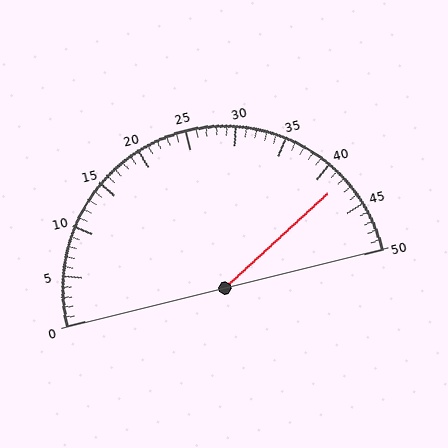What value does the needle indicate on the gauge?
The needle indicates approximately 42.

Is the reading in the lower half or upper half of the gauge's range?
The reading is in the upper half of the range (0 to 50).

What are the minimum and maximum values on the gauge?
The gauge ranges from 0 to 50.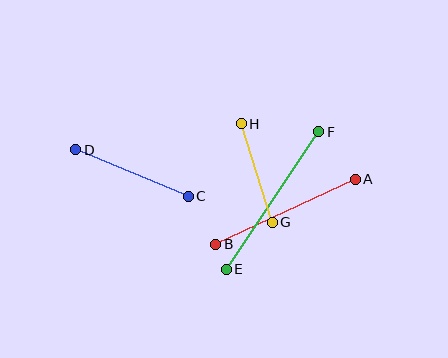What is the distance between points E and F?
The distance is approximately 166 pixels.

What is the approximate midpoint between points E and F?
The midpoint is at approximately (272, 200) pixels.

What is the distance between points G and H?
The distance is approximately 103 pixels.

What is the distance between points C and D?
The distance is approximately 122 pixels.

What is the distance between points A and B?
The distance is approximately 154 pixels.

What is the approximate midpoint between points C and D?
The midpoint is at approximately (132, 173) pixels.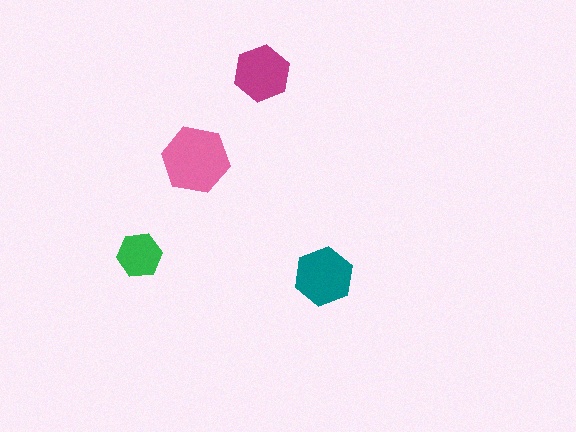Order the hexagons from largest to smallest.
the pink one, the teal one, the magenta one, the green one.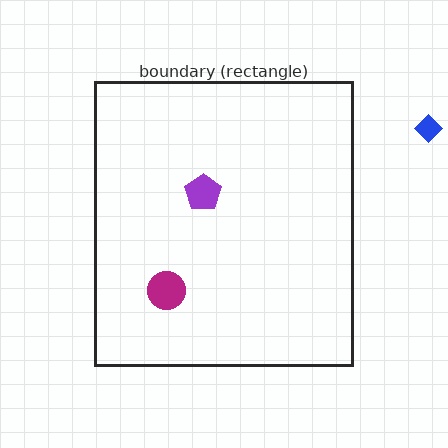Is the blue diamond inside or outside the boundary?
Outside.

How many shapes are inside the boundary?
2 inside, 1 outside.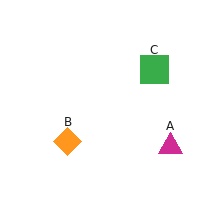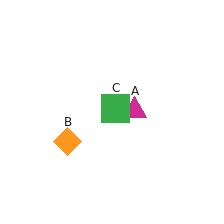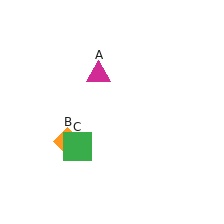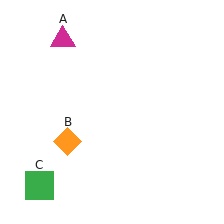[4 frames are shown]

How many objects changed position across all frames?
2 objects changed position: magenta triangle (object A), green square (object C).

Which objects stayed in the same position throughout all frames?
Orange diamond (object B) remained stationary.